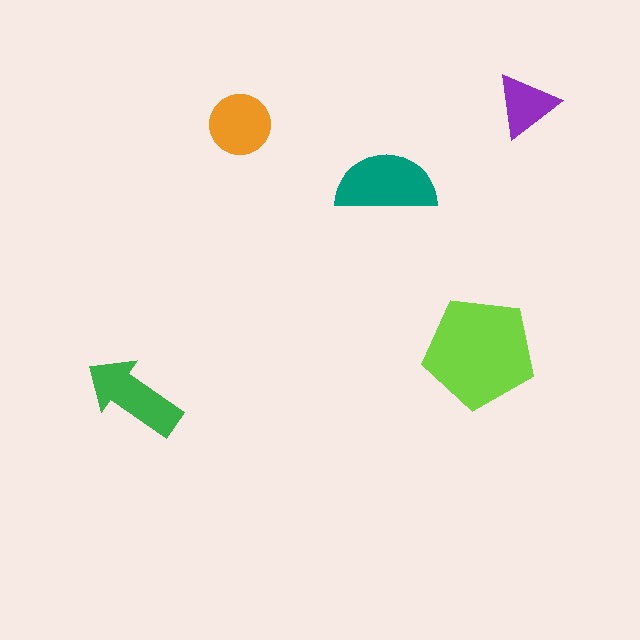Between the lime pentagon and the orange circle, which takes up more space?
The lime pentagon.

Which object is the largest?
The lime pentagon.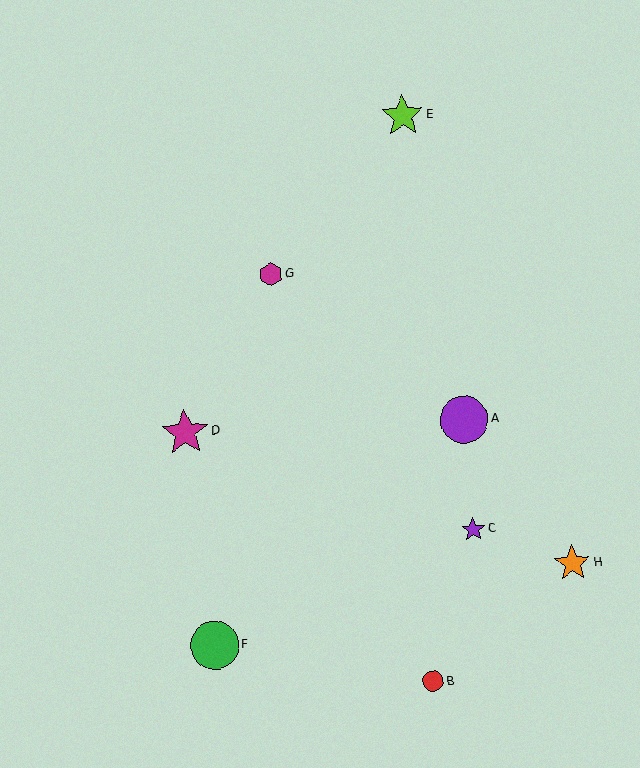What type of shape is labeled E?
Shape E is a lime star.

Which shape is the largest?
The green circle (labeled F) is the largest.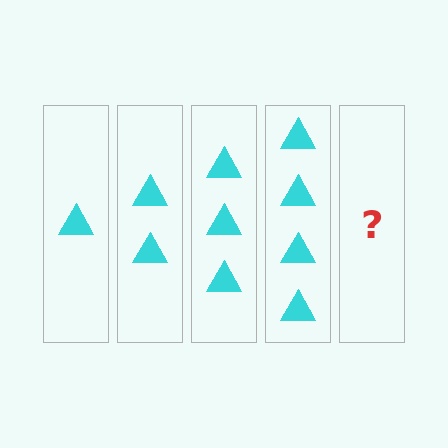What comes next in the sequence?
The next element should be 5 triangles.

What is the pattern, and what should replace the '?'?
The pattern is that each step adds one more triangle. The '?' should be 5 triangles.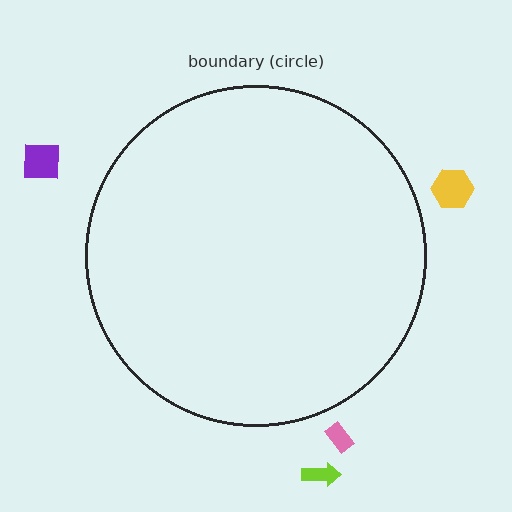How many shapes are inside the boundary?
0 inside, 4 outside.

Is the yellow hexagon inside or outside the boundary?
Outside.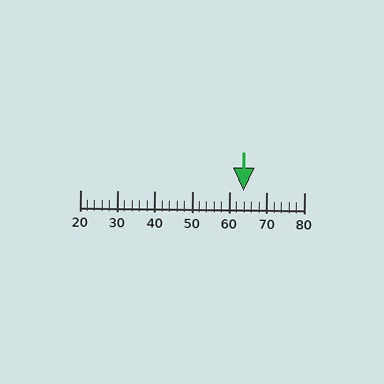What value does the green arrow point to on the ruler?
The green arrow points to approximately 64.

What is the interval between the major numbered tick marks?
The major tick marks are spaced 10 units apart.